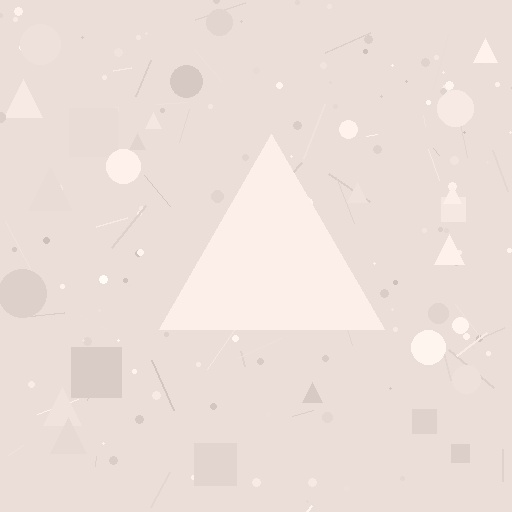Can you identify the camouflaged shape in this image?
The camouflaged shape is a triangle.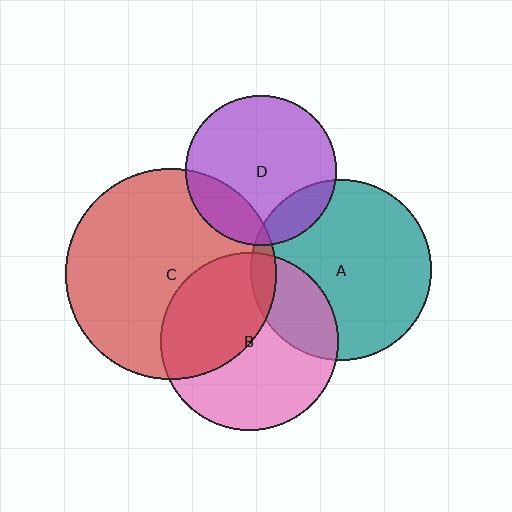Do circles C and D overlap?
Yes.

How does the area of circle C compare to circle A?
Approximately 1.4 times.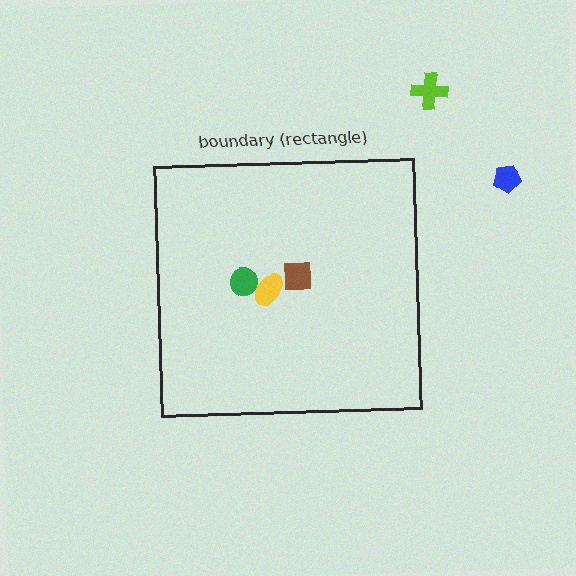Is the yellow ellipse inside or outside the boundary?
Inside.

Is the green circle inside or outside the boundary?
Inside.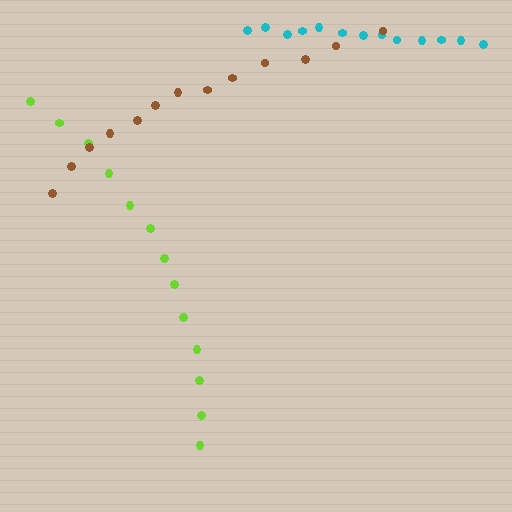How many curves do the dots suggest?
There are 3 distinct paths.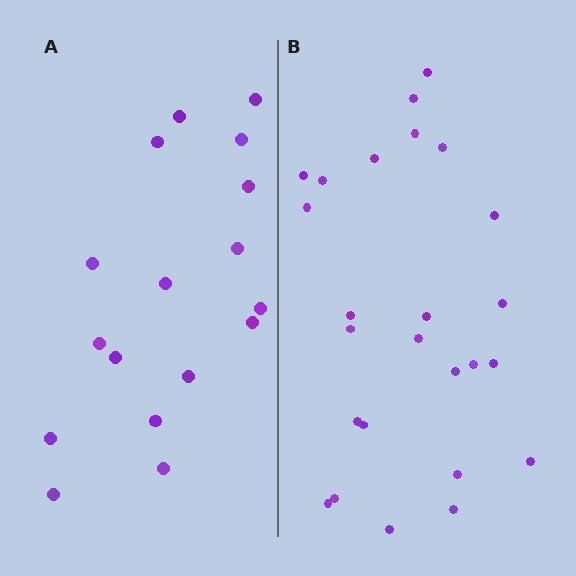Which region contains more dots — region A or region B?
Region B (the right region) has more dots.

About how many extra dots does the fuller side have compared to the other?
Region B has roughly 8 or so more dots than region A.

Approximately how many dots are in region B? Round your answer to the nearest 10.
About 20 dots. (The exact count is 25, which rounds to 20.)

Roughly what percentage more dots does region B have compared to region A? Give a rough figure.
About 45% more.